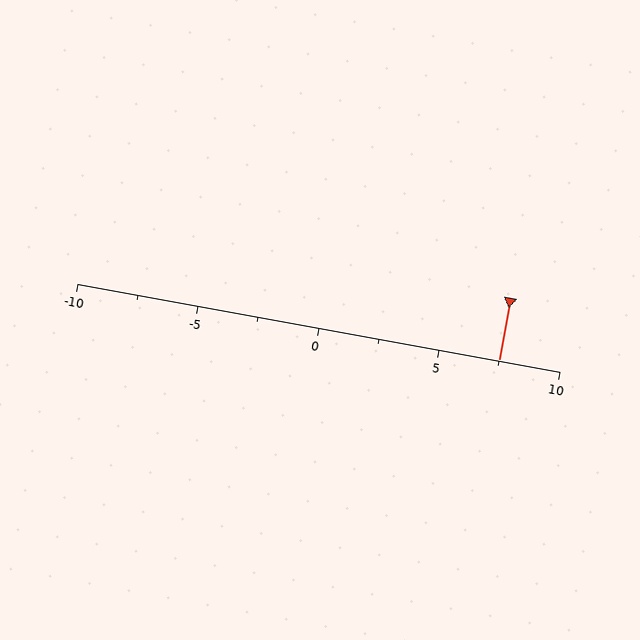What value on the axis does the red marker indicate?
The marker indicates approximately 7.5.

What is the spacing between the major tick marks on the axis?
The major ticks are spaced 5 apart.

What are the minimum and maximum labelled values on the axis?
The axis runs from -10 to 10.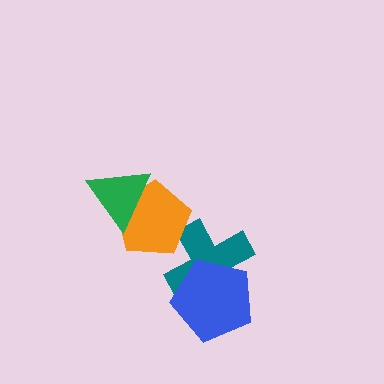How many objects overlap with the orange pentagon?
2 objects overlap with the orange pentagon.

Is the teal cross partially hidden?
Yes, it is partially covered by another shape.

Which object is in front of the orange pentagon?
The green triangle is in front of the orange pentagon.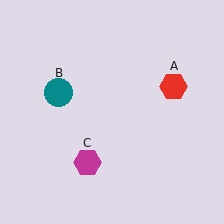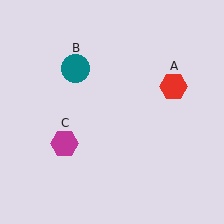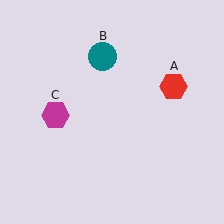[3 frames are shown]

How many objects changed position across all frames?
2 objects changed position: teal circle (object B), magenta hexagon (object C).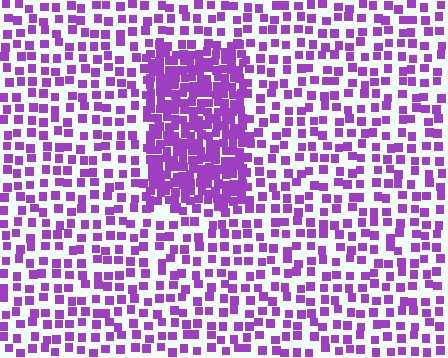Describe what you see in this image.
The image contains small purple elements arranged at two different densities. A rectangle-shaped region is visible where the elements are more densely packed than the surrounding area.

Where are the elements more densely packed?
The elements are more densely packed inside the rectangle boundary.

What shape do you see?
I see a rectangle.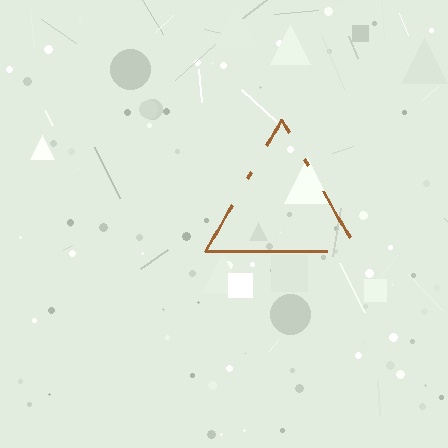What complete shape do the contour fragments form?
The contour fragments form a triangle.